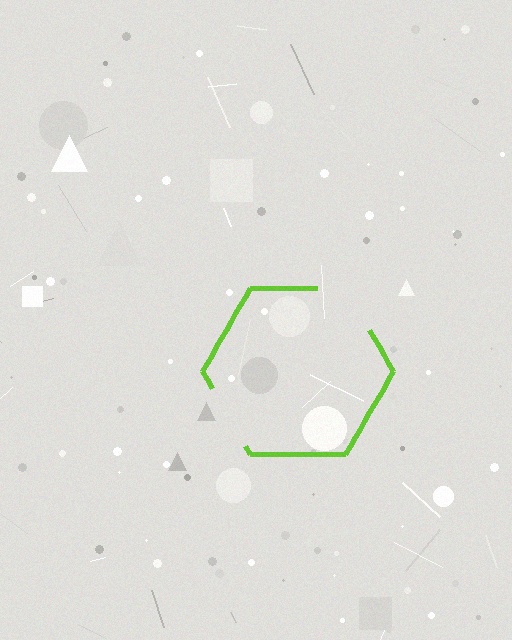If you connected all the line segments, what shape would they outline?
They would outline a hexagon.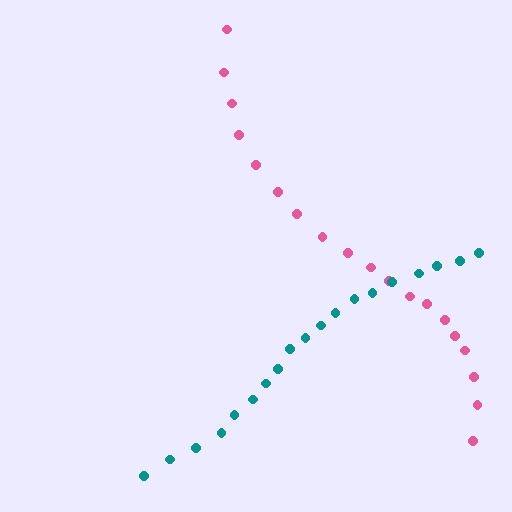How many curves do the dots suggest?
There are 2 distinct paths.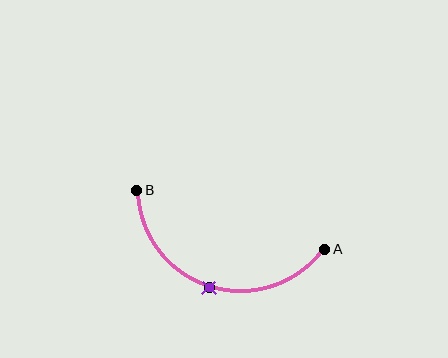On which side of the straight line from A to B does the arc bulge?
The arc bulges below the straight line connecting A and B.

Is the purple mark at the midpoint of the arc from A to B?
Yes. The purple mark lies on the arc at equal arc-length from both A and B — it is the arc midpoint.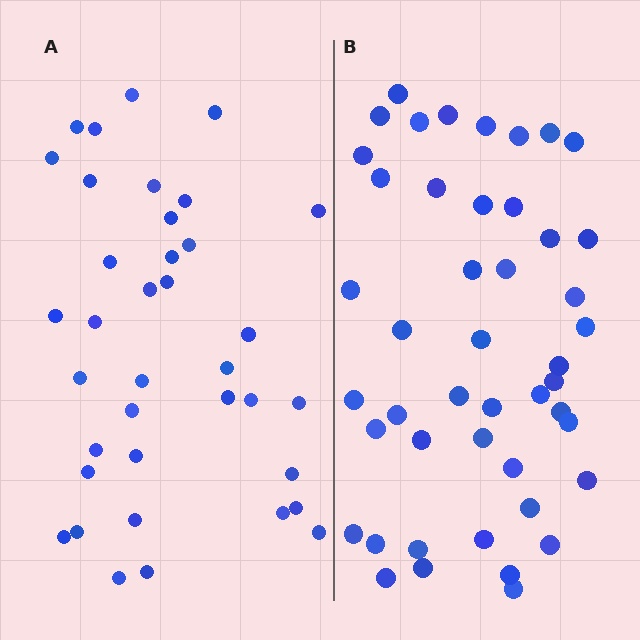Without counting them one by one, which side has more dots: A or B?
Region B (the right region) has more dots.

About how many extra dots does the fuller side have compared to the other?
Region B has roughly 8 or so more dots than region A.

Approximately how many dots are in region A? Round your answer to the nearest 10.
About 40 dots. (The exact count is 37, which rounds to 40.)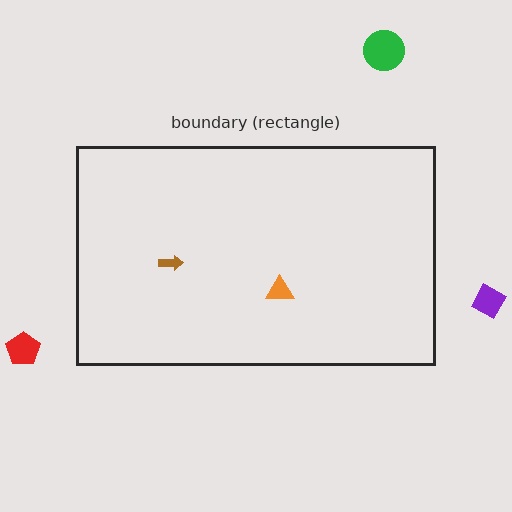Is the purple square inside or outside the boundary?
Outside.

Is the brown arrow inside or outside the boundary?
Inside.